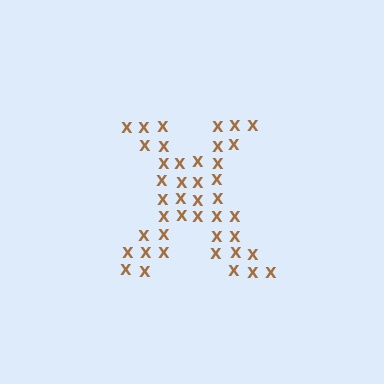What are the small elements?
The small elements are letter X's.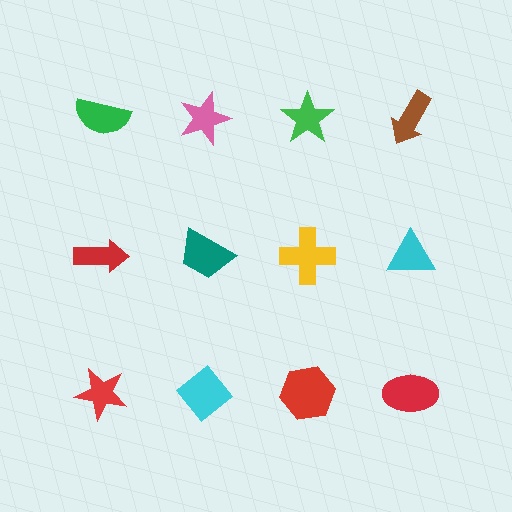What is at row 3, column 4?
A red ellipse.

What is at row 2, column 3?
A yellow cross.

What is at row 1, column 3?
A green star.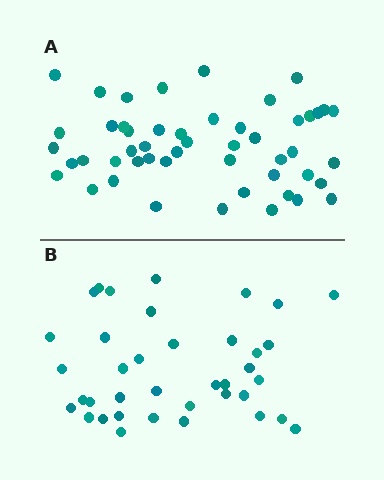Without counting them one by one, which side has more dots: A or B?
Region A (the top region) has more dots.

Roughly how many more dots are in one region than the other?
Region A has roughly 12 or so more dots than region B.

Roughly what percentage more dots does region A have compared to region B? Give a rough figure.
About 30% more.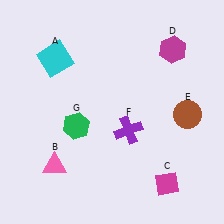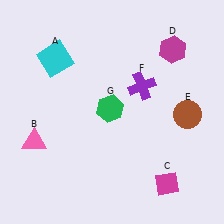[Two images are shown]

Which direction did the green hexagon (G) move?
The green hexagon (G) moved right.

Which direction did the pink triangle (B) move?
The pink triangle (B) moved up.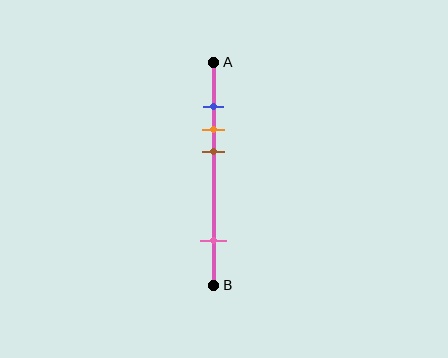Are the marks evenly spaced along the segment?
No, the marks are not evenly spaced.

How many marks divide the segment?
There are 4 marks dividing the segment.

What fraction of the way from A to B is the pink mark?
The pink mark is approximately 80% (0.8) of the way from A to B.